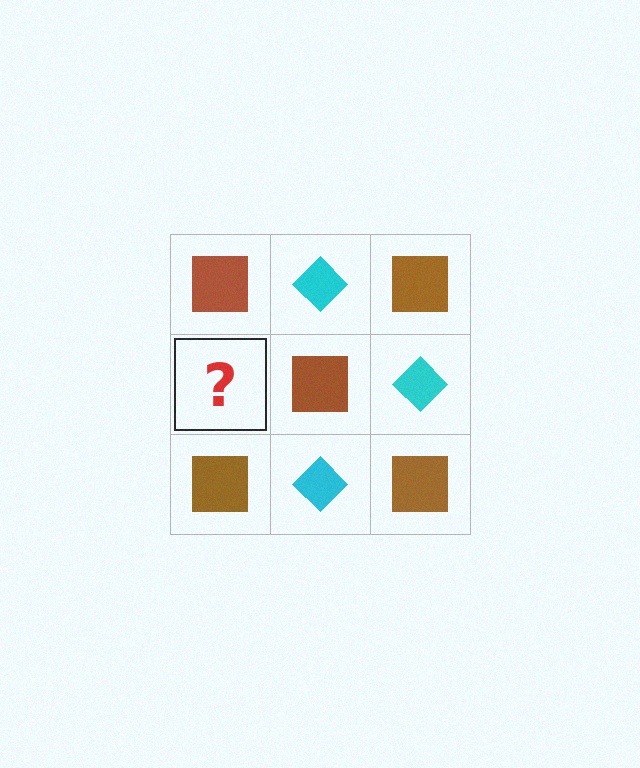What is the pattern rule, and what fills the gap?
The rule is that it alternates brown square and cyan diamond in a checkerboard pattern. The gap should be filled with a cyan diamond.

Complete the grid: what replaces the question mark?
The question mark should be replaced with a cyan diamond.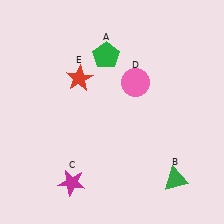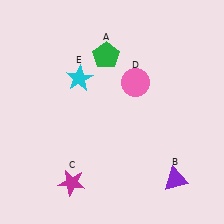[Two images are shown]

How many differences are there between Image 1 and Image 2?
There are 2 differences between the two images.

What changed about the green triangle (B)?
In Image 1, B is green. In Image 2, it changed to purple.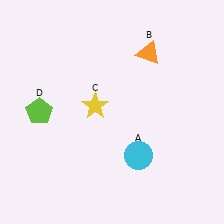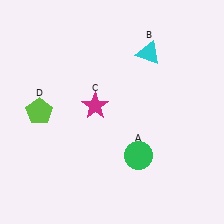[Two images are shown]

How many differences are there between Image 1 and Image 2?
There are 3 differences between the two images.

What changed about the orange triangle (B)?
In Image 1, B is orange. In Image 2, it changed to cyan.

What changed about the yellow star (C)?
In Image 1, C is yellow. In Image 2, it changed to magenta.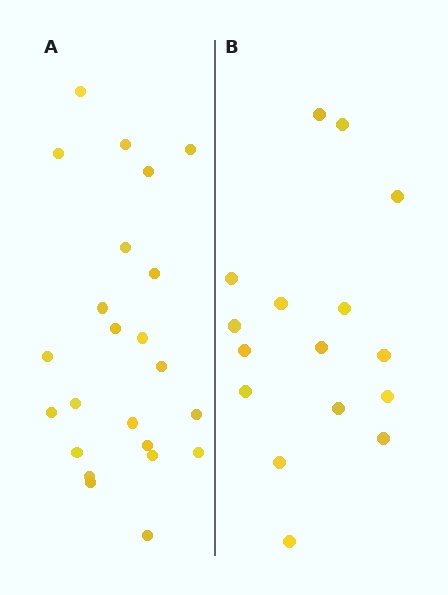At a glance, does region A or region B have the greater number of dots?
Region A (the left region) has more dots.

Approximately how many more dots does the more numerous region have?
Region A has roughly 8 or so more dots than region B.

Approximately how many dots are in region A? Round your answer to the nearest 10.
About 20 dots. (The exact count is 23, which rounds to 20.)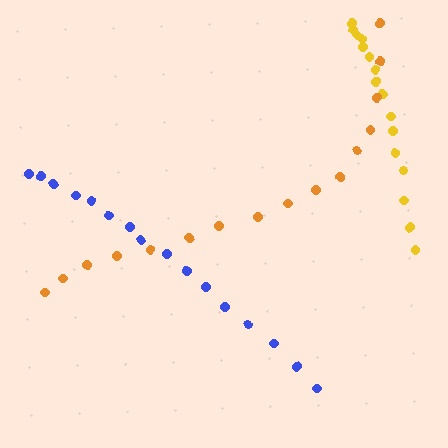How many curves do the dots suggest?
There are 3 distinct paths.